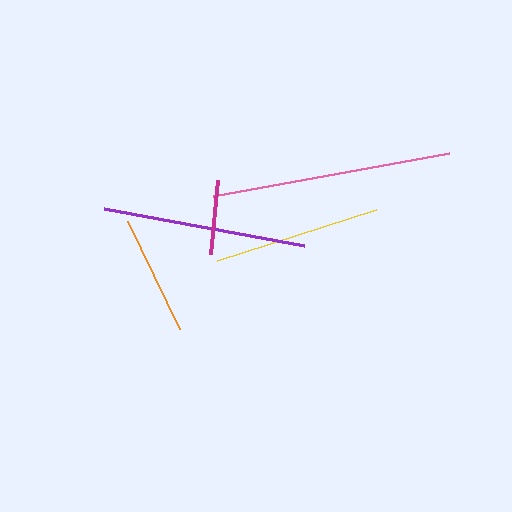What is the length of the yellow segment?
The yellow segment is approximately 167 pixels long.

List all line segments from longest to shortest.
From longest to shortest: pink, purple, yellow, orange, magenta.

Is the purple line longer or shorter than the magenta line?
The purple line is longer than the magenta line.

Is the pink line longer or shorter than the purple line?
The pink line is longer than the purple line.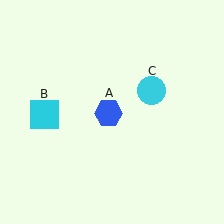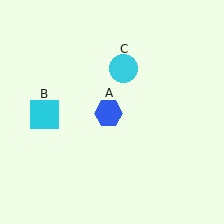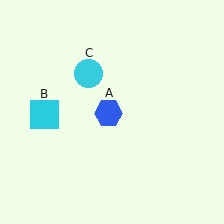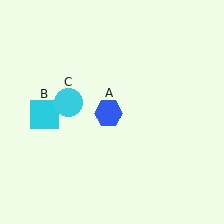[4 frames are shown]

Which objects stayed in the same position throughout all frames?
Blue hexagon (object A) and cyan square (object B) remained stationary.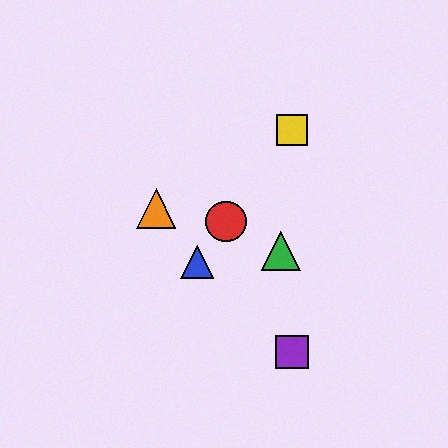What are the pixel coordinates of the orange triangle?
The orange triangle is at (156, 209).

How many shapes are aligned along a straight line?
3 shapes (the red circle, the blue triangle, the yellow square) are aligned along a straight line.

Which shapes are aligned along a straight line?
The red circle, the blue triangle, the yellow square are aligned along a straight line.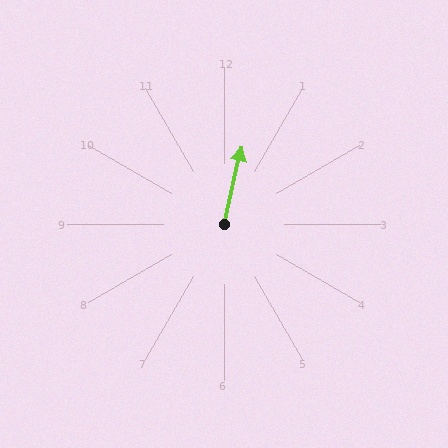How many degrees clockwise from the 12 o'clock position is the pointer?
Approximately 13 degrees.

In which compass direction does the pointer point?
North.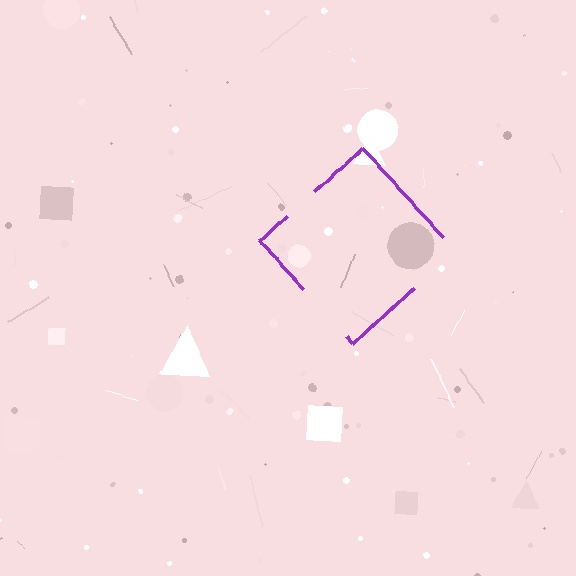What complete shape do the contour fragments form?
The contour fragments form a diamond.